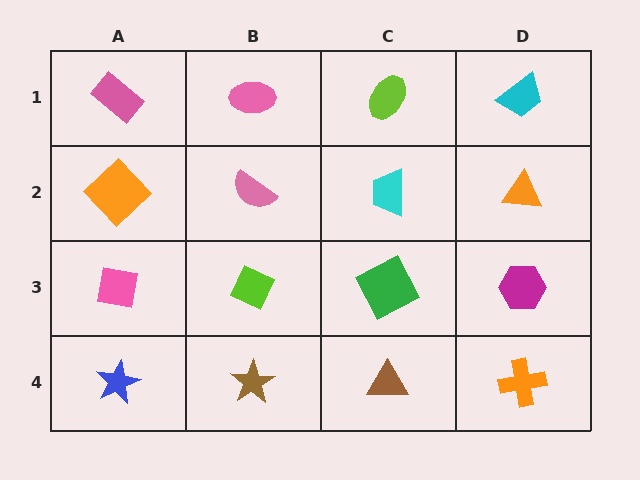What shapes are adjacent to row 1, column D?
An orange triangle (row 2, column D), a lime ellipse (row 1, column C).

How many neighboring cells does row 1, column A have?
2.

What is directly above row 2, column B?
A pink ellipse.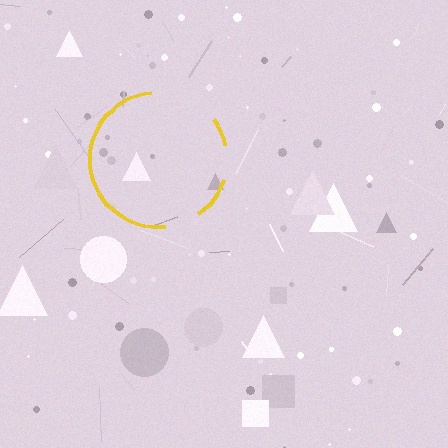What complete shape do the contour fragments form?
The contour fragments form a circle.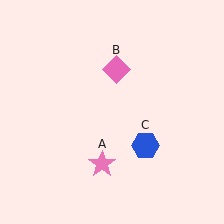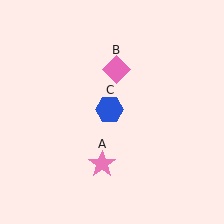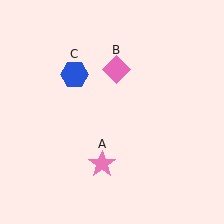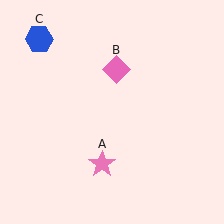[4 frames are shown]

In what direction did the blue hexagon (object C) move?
The blue hexagon (object C) moved up and to the left.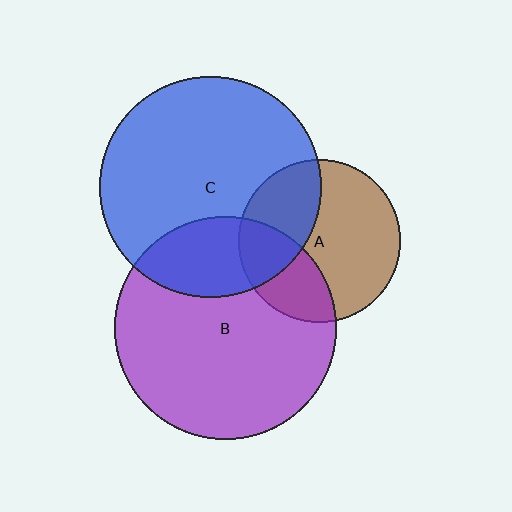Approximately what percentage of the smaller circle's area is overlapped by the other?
Approximately 30%.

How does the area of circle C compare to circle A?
Approximately 1.9 times.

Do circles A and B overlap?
Yes.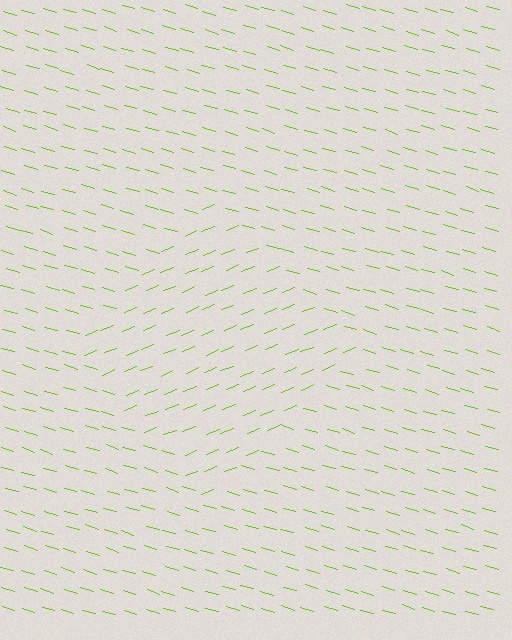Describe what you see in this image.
The image is filled with small lime line segments. A diamond region in the image has lines oriented differently from the surrounding lines, creating a visible texture boundary.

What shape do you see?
I see a diamond.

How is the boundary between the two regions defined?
The boundary is defined purely by a change in line orientation (approximately 39 degrees difference). All lines are the same color and thickness.